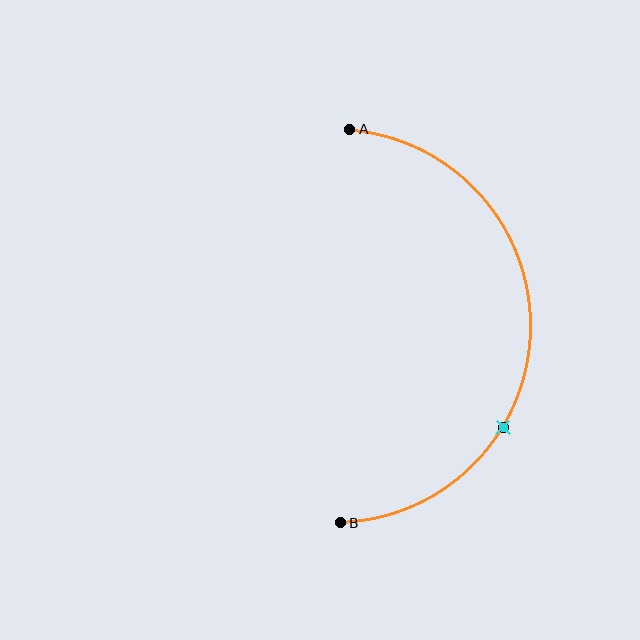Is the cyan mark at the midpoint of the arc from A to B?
No. The cyan mark lies on the arc but is closer to endpoint B. The arc midpoint would be at the point on the curve equidistant along the arc from both A and B.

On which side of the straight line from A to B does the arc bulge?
The arc bulges to the right of the straight line connecting A and B.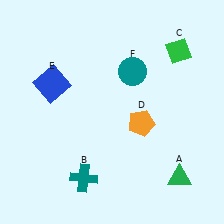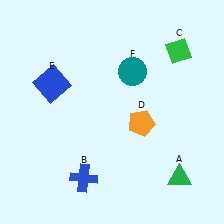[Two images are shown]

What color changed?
The cross (B) changed from teal in Image 1 to blue in Image 2.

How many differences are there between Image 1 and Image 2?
There is 1 difference between the two images.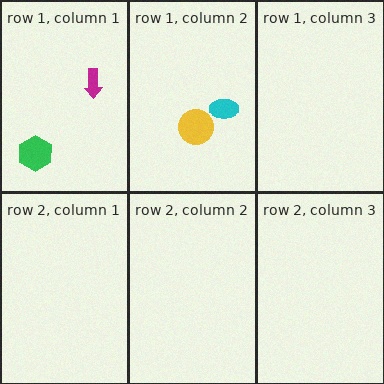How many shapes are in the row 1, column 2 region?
2.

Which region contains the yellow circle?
The row 1, column 2 region.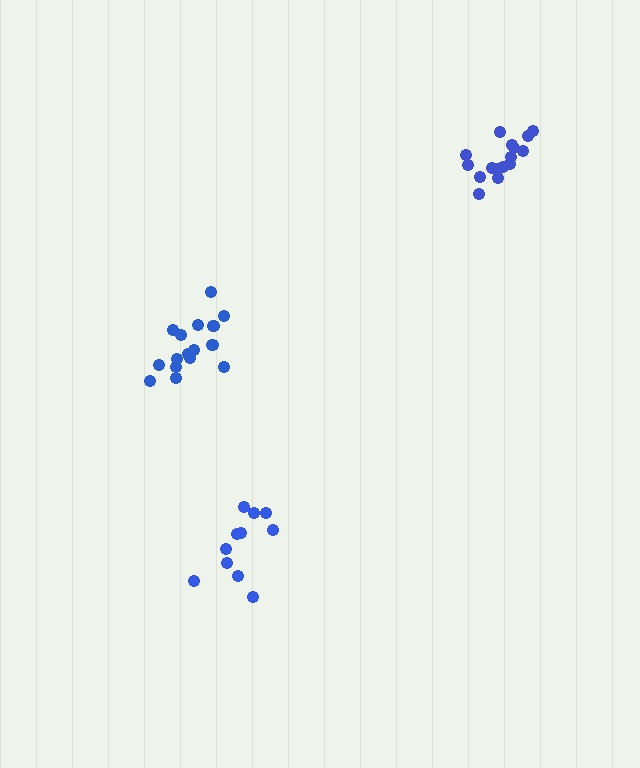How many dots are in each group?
Group 1: 16 dots, Group 2: 16 dots, Group 3: 11 dots (43 total).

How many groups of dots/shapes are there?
There are 3 groups.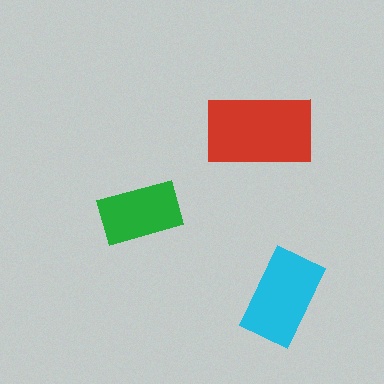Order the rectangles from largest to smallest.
the red one, the cyan one, the green one.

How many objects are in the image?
There are 3 objects in the image.